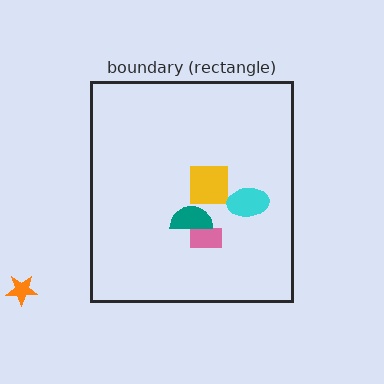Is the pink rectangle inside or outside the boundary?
Inside.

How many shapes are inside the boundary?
4 inside, 1 outside.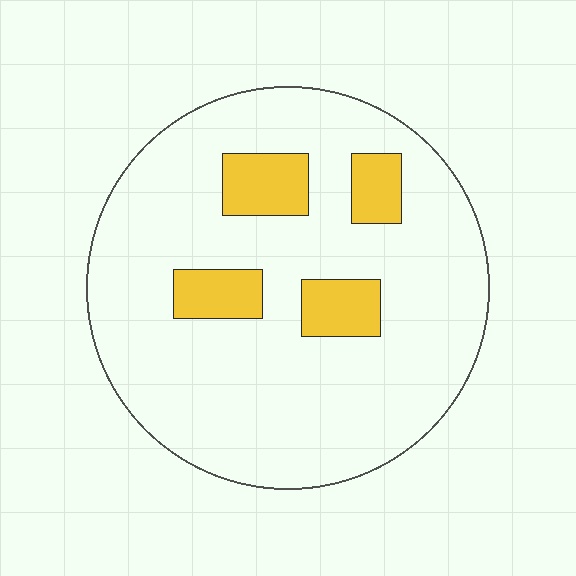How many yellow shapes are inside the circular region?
4.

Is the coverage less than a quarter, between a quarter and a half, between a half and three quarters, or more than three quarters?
Less than a quarter.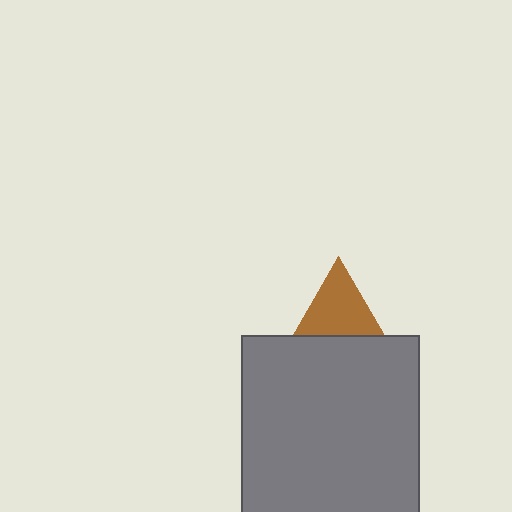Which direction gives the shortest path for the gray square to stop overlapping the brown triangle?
Moving down gives the shortest separation.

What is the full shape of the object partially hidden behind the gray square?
The partially hidden object is a brown triangle.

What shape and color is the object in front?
The object in front is a gray square.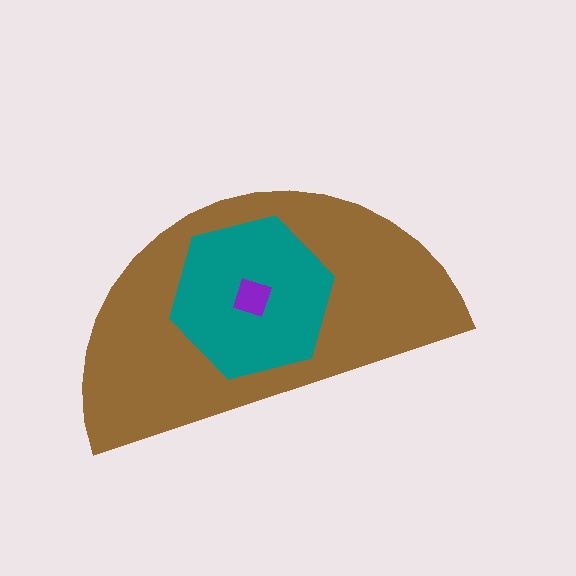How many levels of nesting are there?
3.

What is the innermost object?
The purple diamond.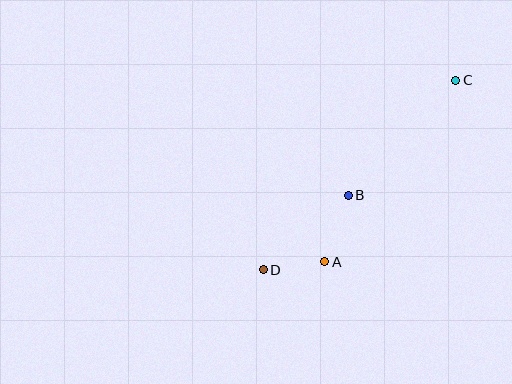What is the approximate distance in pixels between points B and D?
The distance between B and D is approximately 113 pixels.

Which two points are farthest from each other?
Points C and D are farthest from each other.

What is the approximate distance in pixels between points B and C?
The distance between B and C is approximately 157 pixels.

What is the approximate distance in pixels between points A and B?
The distance between A and B is approximately 71 pixels.